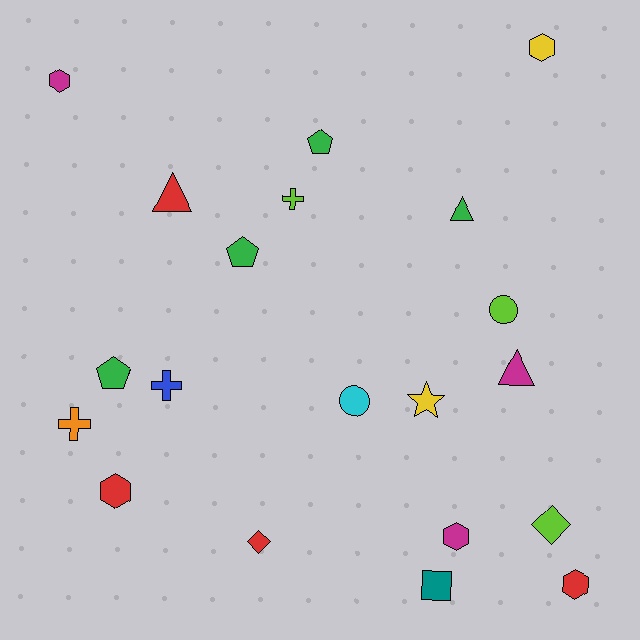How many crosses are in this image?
There are 3 crosses.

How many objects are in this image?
There are 20 objects.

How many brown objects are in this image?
There are no brown objects.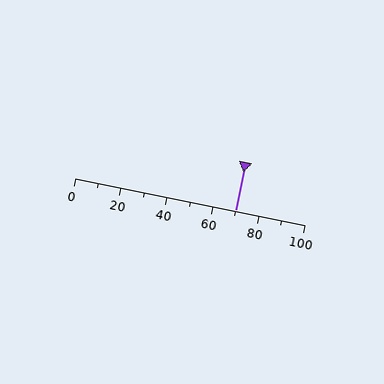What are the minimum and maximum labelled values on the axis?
The axis runs from 0 to 100.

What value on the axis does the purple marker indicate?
The marker indicates approximately 70.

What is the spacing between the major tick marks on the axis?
The major ticks are spaced 20 apart.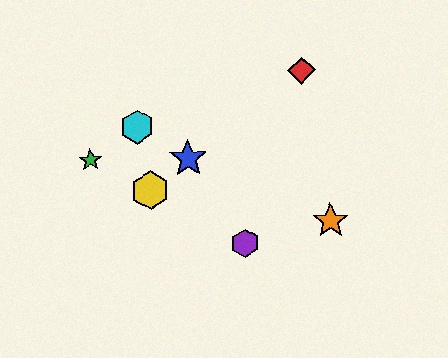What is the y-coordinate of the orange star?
The orange star is at y≈221.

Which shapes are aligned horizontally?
The blue star, the green star are aligned horizontally.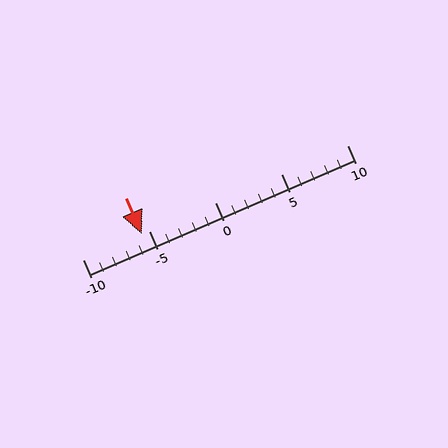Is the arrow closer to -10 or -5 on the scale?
The arrow is closer to -5.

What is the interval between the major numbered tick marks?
The major tick marks are spaced 5 units apart.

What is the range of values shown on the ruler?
The ruler shows values from -10 to 10.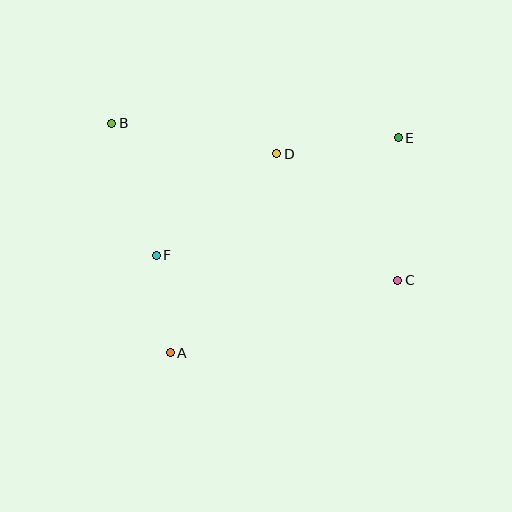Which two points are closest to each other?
Points A and F are closest to each other.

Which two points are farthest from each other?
Points B and C are farthest from each other.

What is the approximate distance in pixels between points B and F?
The distance between B and F is approximately 140 pixels.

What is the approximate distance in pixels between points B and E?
The distance between B and E is approximately 287 pixels.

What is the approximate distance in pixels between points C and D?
The distance between C and D is approximately 175 pixels.